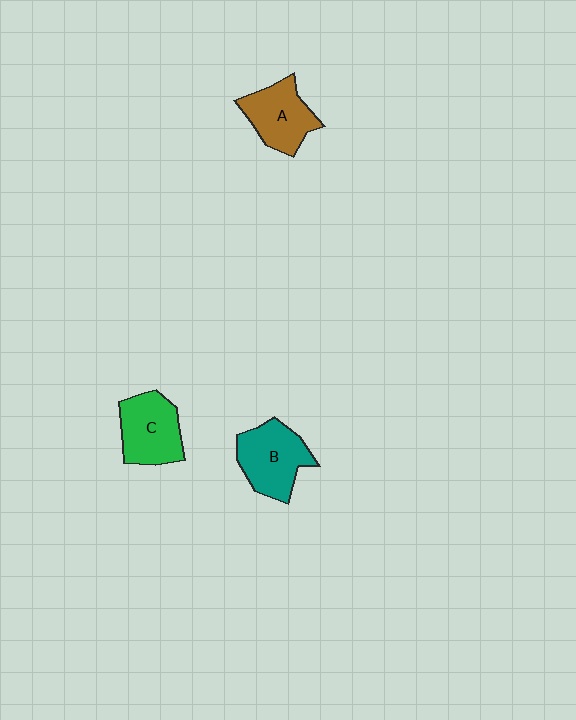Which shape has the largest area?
Shape B (teal).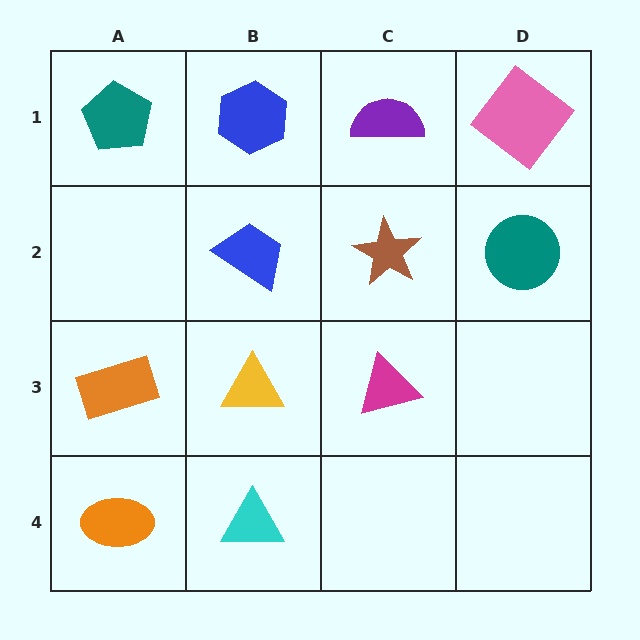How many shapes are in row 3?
3 shapes.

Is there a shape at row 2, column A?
No, that cell is empty.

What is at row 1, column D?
A pink diamond.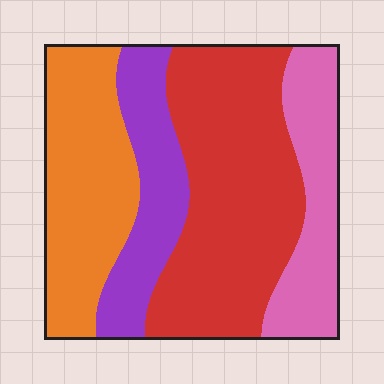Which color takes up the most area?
Red, at roughly 40%.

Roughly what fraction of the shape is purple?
Purple takes up about one sixth (1/6) of the shape.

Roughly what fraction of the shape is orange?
Orange covers around 25% of the shape.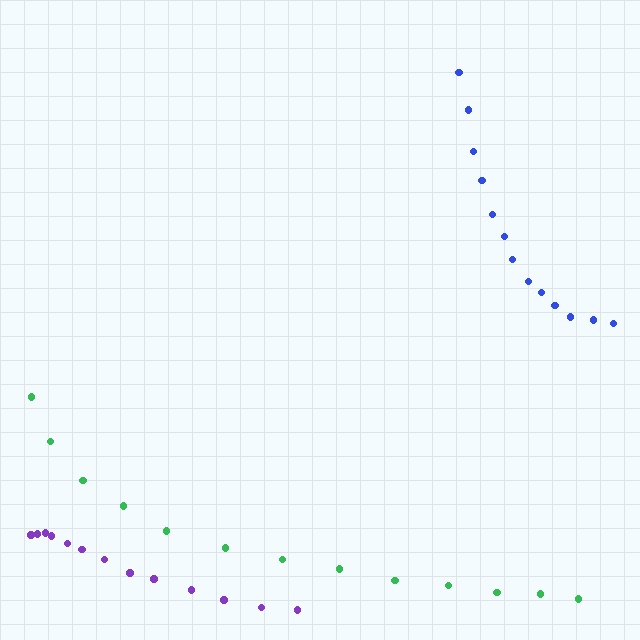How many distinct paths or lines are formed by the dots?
There are 3 distinct paths.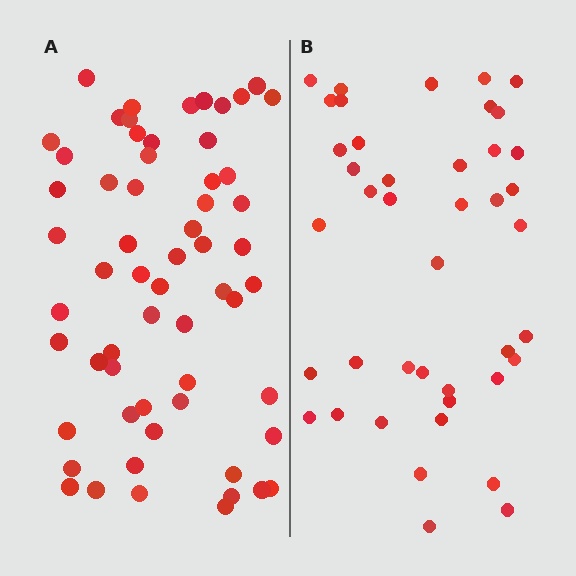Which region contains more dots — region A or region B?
Region A (the left region) has more dots.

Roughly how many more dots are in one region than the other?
Region A has approximately 20 more dots than region B.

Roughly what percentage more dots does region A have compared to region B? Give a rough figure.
About 45% more.